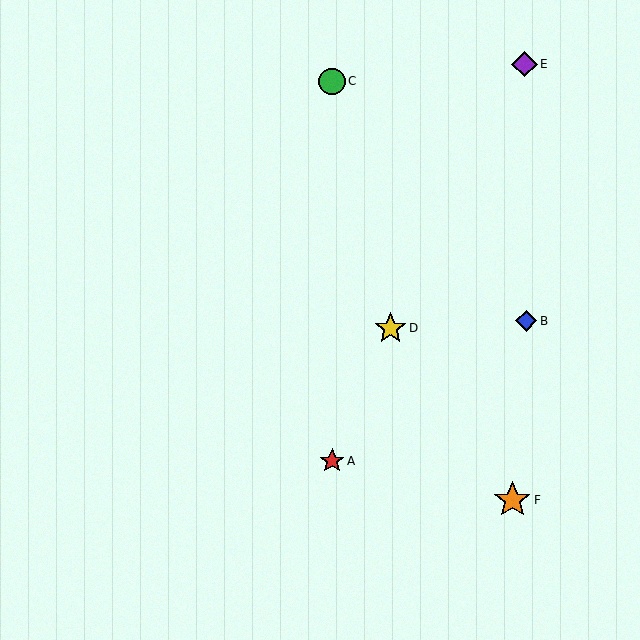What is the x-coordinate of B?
Object B is at x≈526.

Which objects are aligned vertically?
Objects A, C are aligned vertically.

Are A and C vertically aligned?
Yes, both are at x≈332.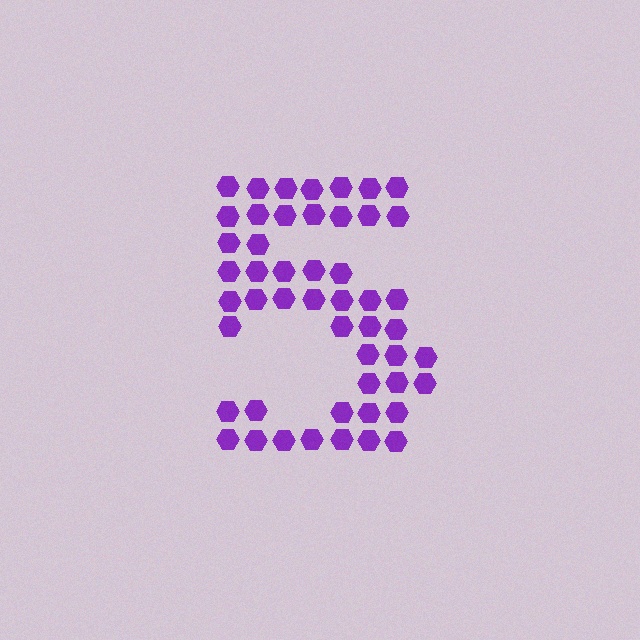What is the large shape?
The large shape is the digit 5.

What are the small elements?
The small elements are hexagons.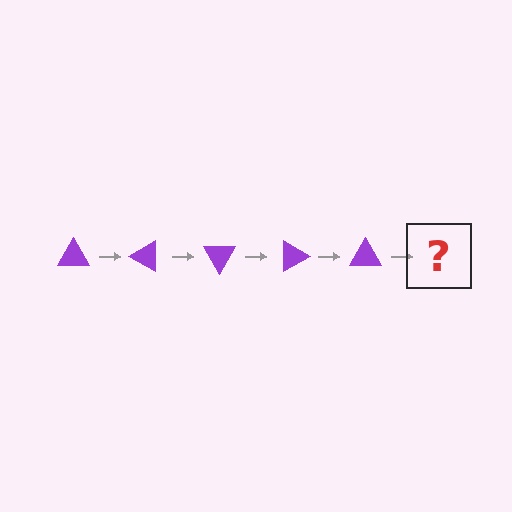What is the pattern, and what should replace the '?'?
The pattern is that the triangle rotates 30 degrees each step. The '?' should be a purple triangle rotated 150 degrees.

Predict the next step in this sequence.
The next step is a purple triangle rotated 150 degrees.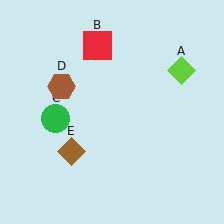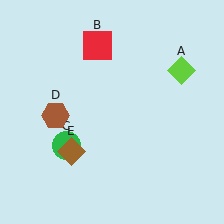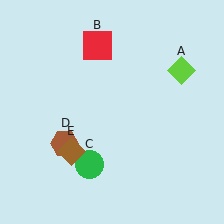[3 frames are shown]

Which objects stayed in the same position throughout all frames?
Lime diamond (object A) and red square (object B) and brown diamond (object E) remained stationary.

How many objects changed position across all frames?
2 objects changed position: green circle (object C), brown hexagon (object D).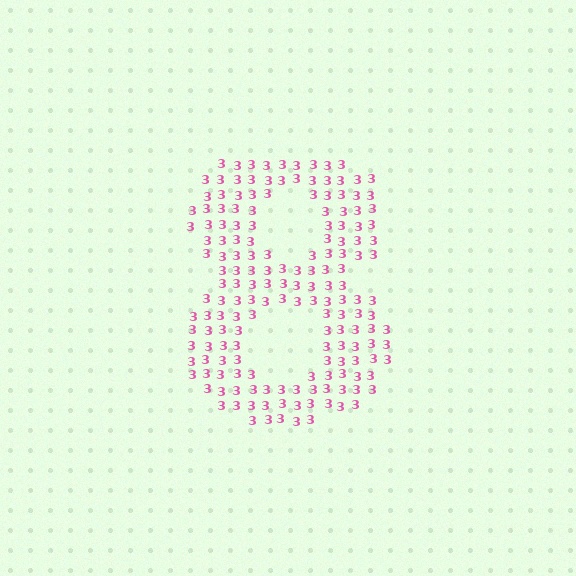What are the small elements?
The small elements are digit 3's.